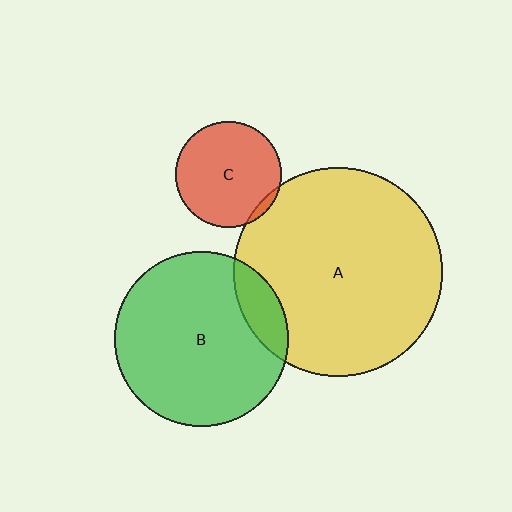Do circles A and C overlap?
Yes.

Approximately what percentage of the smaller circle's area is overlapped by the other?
Approximately 5%.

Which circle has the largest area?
Circle A (yellow).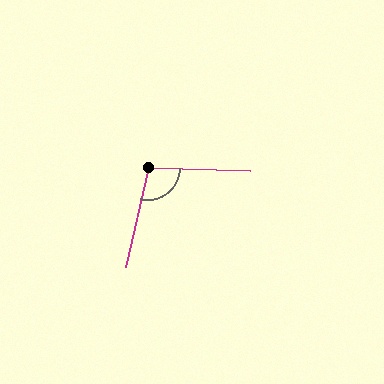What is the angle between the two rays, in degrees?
Approximately 101 degrees.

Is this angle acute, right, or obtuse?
It is obtuse.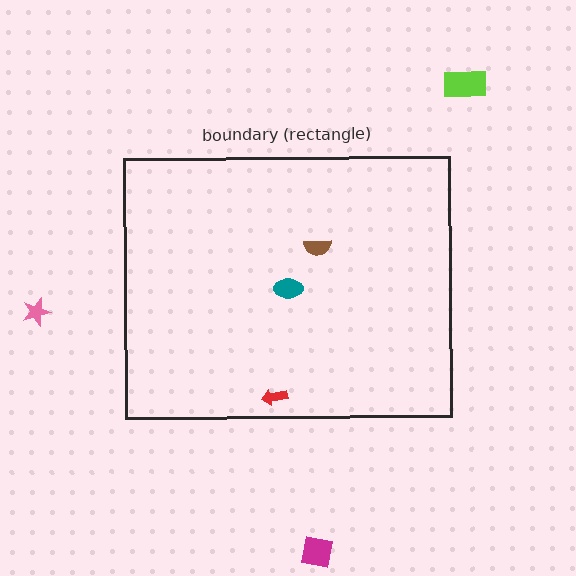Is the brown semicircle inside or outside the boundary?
Inside.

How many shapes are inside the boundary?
3 inside, 3 outside.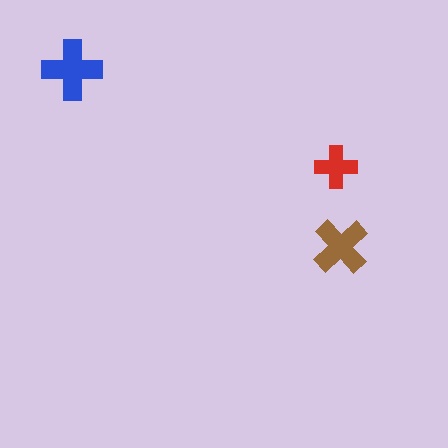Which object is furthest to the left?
The blue cross is leftmost.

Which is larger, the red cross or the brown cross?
The brown one.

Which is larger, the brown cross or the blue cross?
The blue one.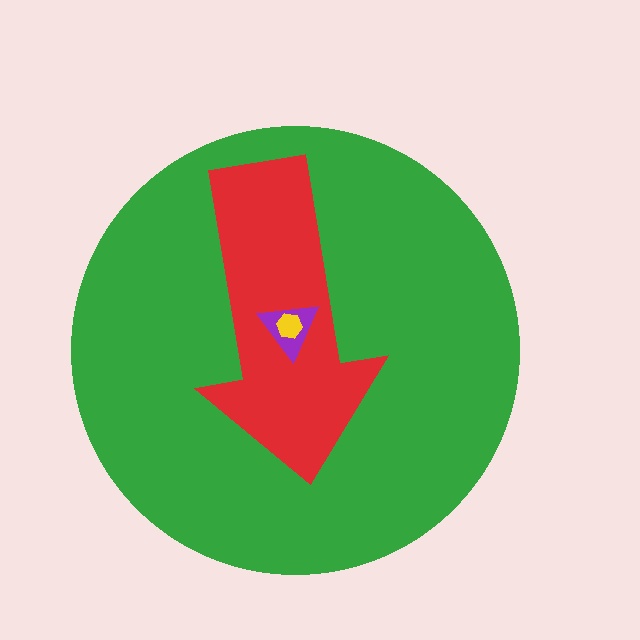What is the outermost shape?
The green circle.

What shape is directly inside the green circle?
The red arrow.